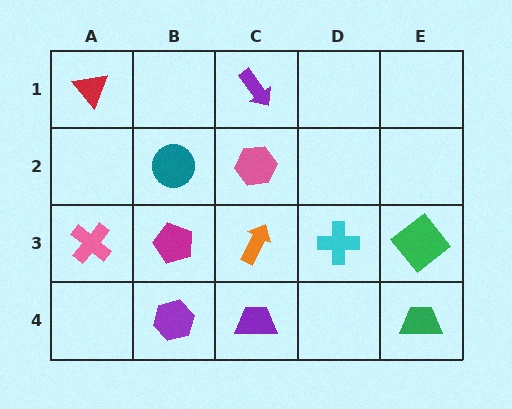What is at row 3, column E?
A green diamond.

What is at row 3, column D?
A cyan cross.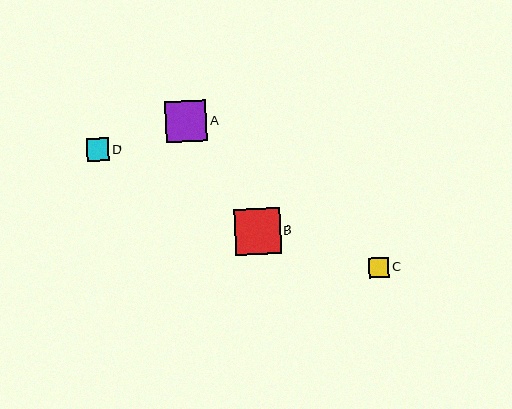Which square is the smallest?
Square C is the smallest with a size of approximately 20 pixels.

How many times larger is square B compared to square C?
Square B is approximately 2.3 times the size of square C.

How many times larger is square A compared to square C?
Square A is approximately 2.0 times the size of square C.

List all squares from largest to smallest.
From largest to smallest: B, A, D, C.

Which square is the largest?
Square B is the largest with a size of approximately 45 pixels.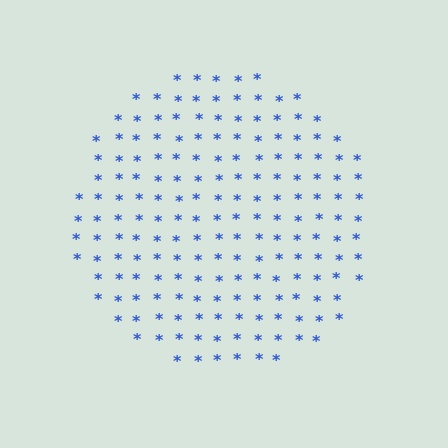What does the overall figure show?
The overall figure shows a circle.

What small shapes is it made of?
It is made of small asterisks.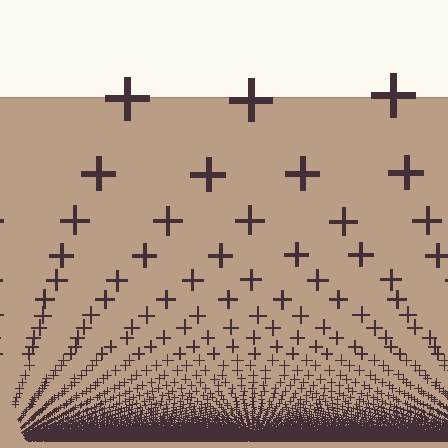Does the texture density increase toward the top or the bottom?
Density increases toward the bottom.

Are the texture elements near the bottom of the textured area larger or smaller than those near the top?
Smaller. The gradient is inverted — elements near the bottom are smaller and denser.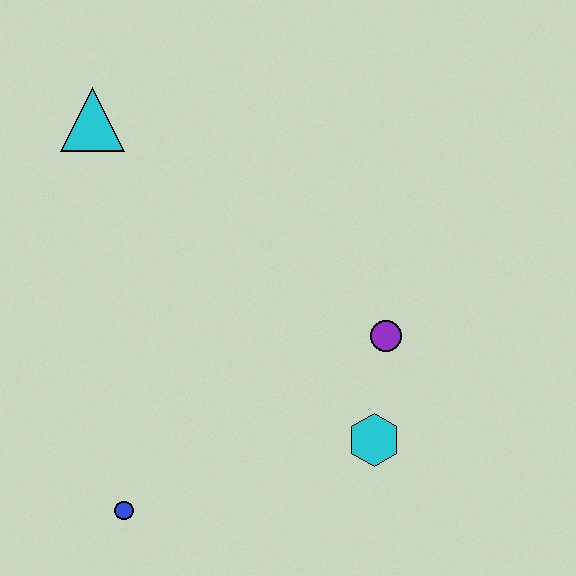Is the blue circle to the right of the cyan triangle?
Yes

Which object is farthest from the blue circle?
The cyan triangle is farthest from the blue circle.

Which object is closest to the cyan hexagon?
The purple circle is closest to the cyan hexagon.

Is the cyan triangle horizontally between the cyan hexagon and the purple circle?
No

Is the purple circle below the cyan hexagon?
No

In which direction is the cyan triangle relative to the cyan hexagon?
The cyan triangle is above the cyan hexagon.